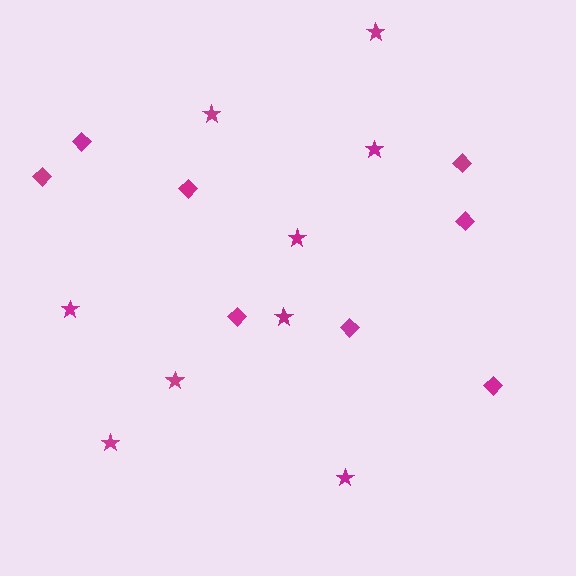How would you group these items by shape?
There are 2 groups: one group of stars (9) and one group of diamonds (8).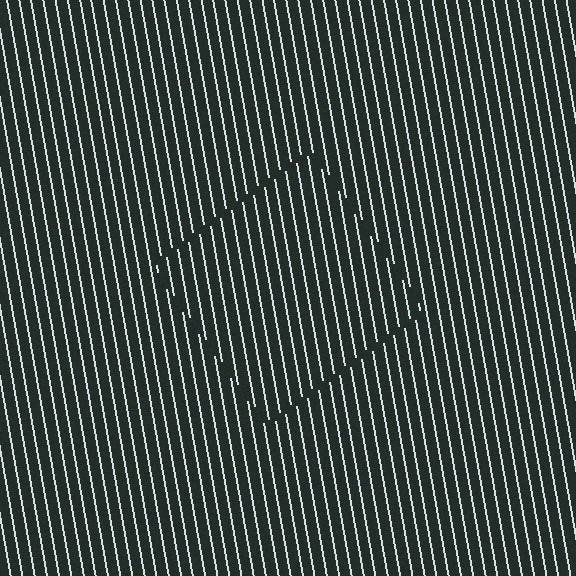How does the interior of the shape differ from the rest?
The interior of the shape contains the same grating, shifted by half a period — the contour is defined by the phase discontinuity where line-ends from the inner and outer gratings abut.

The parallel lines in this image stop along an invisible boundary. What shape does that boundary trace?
An illusory square. The interior of the shape contains the same grating, shifted by half a period — the contour is defined by the phase discontinuity where line-ends from the inner and outer gratings abut.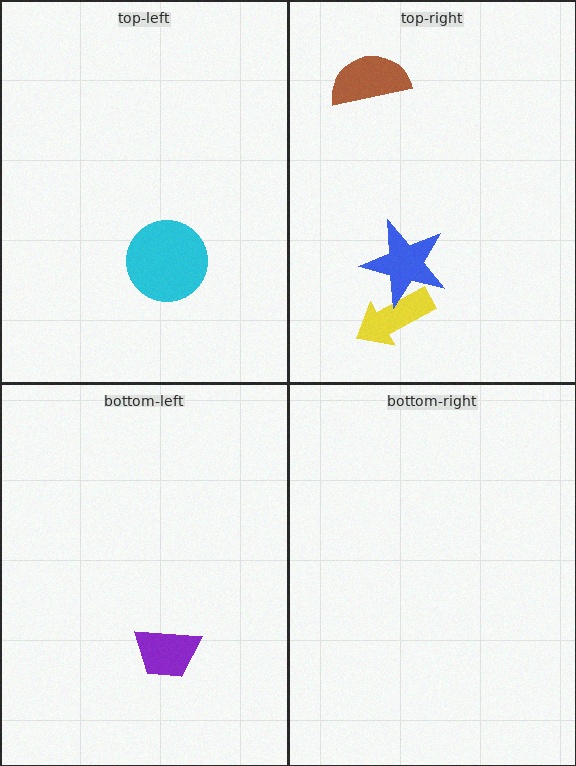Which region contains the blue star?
The top-right region.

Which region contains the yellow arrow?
The top-right region.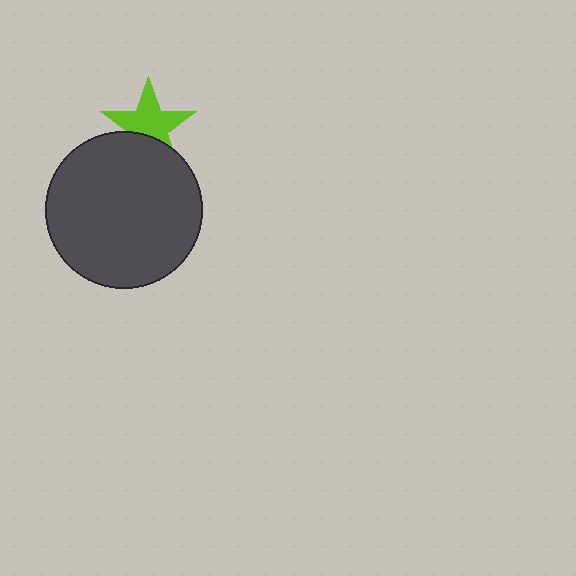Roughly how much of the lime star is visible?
Most of it is visible (roughly 68%).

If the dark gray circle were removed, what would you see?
You would see the complete lime star.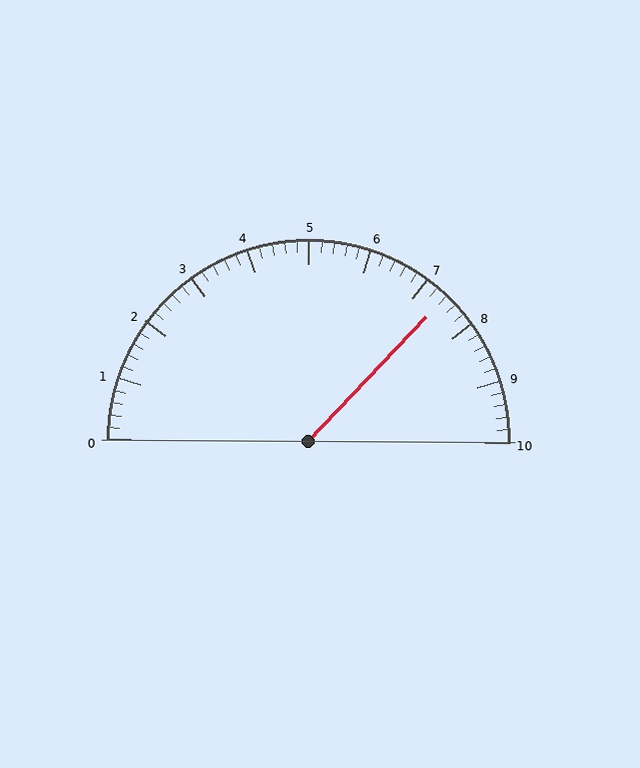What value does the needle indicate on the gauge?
The needle indicates approximately 7.4.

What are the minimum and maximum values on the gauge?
The gauge ranges from 0 to 10.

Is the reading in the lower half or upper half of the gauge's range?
The reading is in the upper half of the range (0 to 10).